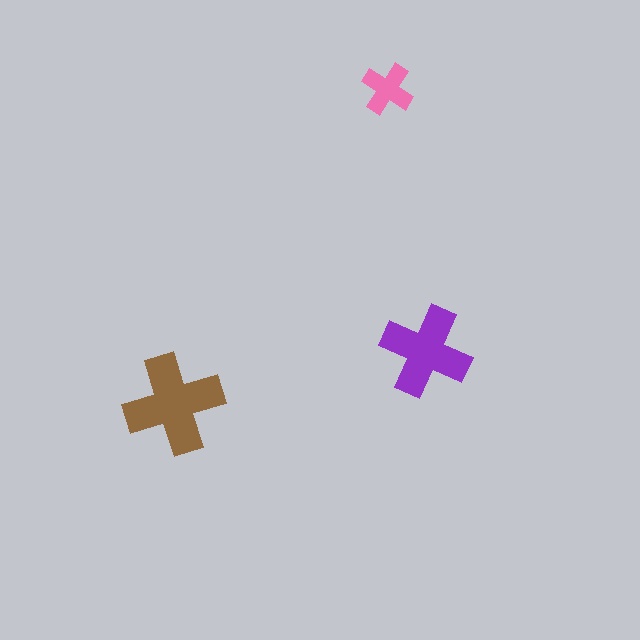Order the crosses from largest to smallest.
the brown one, the purple one, the pink one.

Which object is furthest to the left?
The brown cross is leftmost.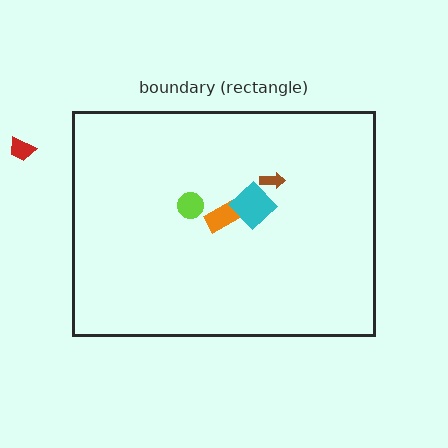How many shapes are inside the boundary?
4 inside, 1 outside.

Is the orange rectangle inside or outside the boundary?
Inside.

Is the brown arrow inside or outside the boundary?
Inside.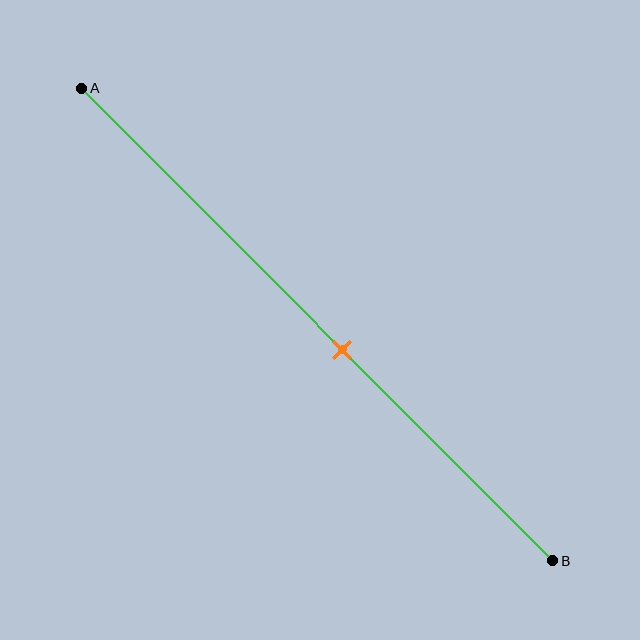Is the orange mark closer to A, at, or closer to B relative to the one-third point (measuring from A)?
The orange mark is closer to point B than the one-third point of segment AB.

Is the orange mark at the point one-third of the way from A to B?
No, the mark is at about 55% from A, not at the 33% one-third point.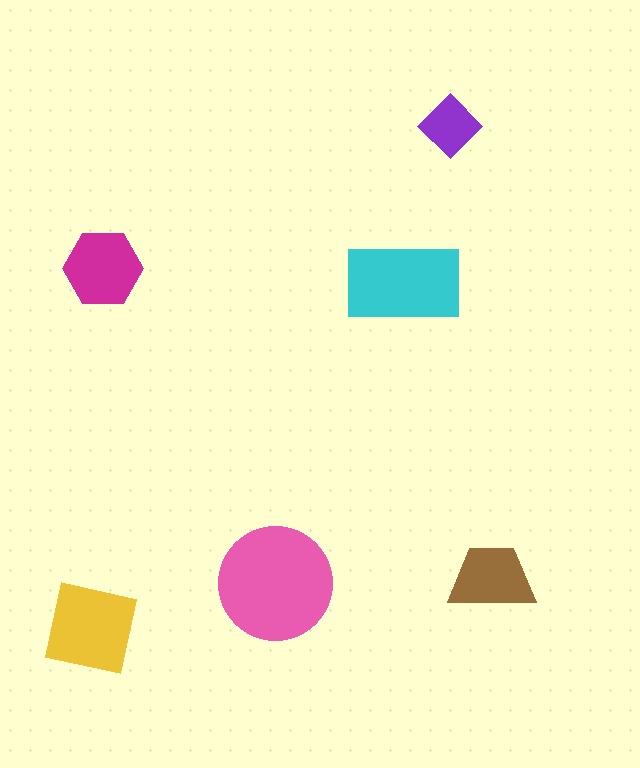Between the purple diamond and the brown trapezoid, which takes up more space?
The brown trapezoid.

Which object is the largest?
The pink circle.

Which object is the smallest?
The purple diamond.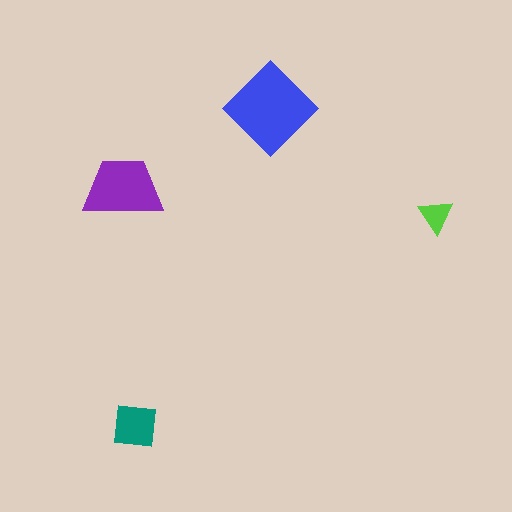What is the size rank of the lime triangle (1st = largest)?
4th.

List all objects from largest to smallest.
The blue diamond, the purple trapezoid, the teal square, the lime triangle.